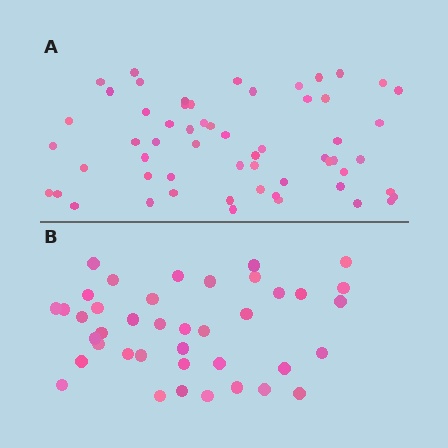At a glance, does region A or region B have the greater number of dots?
Region A (the top region) has more dots.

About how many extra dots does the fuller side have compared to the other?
Region A has approximately 20 more dots than region B.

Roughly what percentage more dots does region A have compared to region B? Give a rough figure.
About 45% more.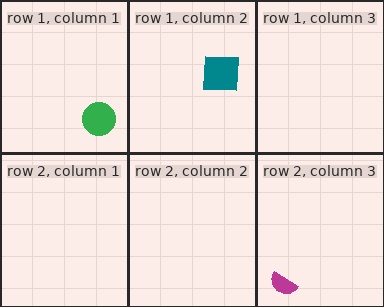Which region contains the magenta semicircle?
The row 2, column 3 region.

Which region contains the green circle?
The row 1, column 1 region.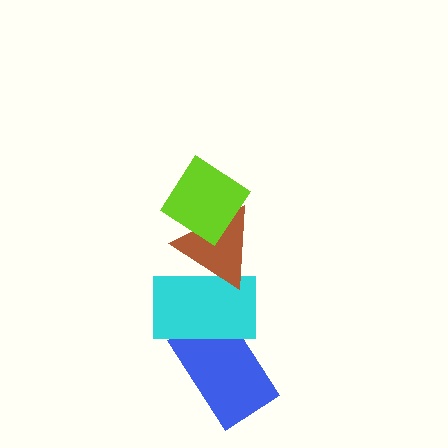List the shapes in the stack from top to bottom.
From top to bottom: the lime diamond, the brown triangle, the cyan rectangle, the blue rectangle.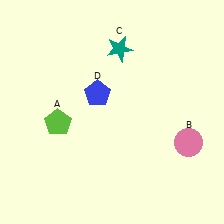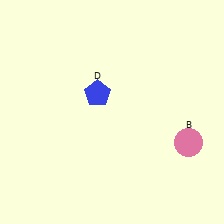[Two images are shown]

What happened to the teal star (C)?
The teal star (C) was removed in Image 2. It was in the top-right area of Image 1.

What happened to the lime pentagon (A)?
The lime pentagon (A) was removed in Image 2. It was in the bottom-left area of Image 1.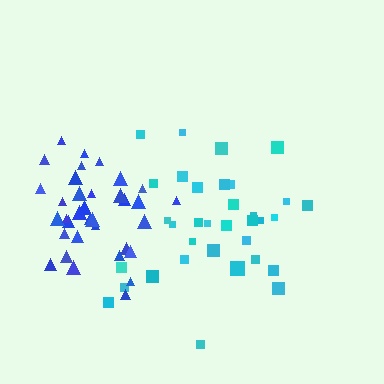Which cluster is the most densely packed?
Blue.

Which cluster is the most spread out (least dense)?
Cyan.